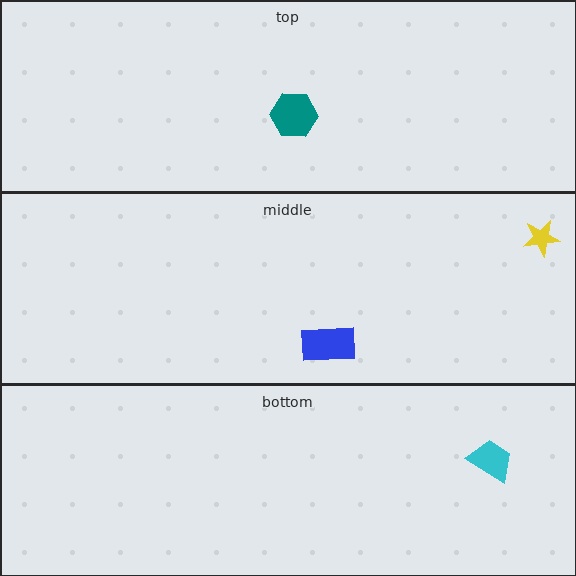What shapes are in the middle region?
The blue rectangle, the yellow star.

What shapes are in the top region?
The teal hexagon.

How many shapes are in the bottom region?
1.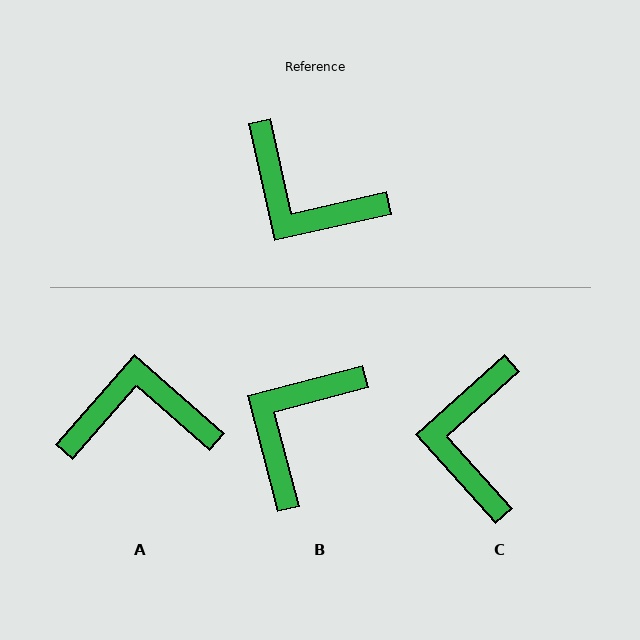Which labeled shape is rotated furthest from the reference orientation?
A, about 144 degrees away.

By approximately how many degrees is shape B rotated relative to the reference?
Approximately 88 degrees clockwise.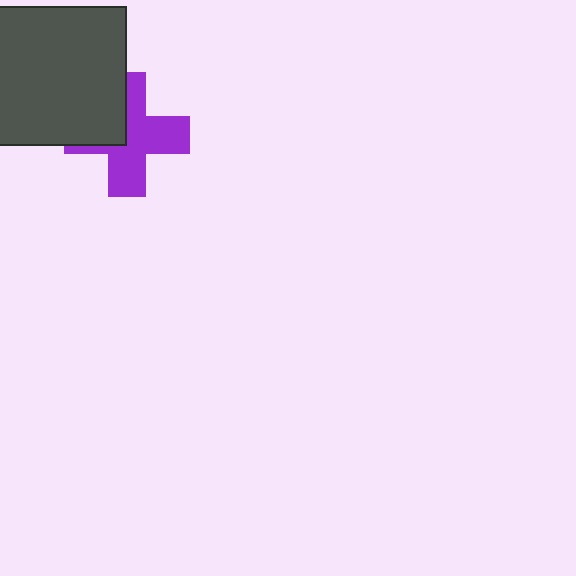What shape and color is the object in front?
The object in front is a dark gray square.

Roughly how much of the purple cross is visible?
Most of it is visible (roughly 66%).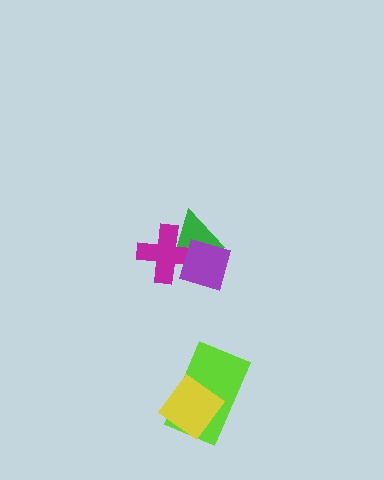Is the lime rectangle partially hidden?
Yes, it is partially covered by another shape.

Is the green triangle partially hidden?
Yes, it is partially covered by another shape.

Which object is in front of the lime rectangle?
The yellow diamond is in front of the lime rectangle.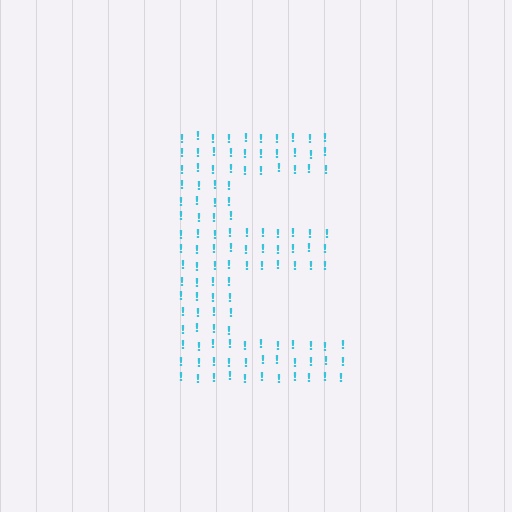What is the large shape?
The large shape is the letter E.